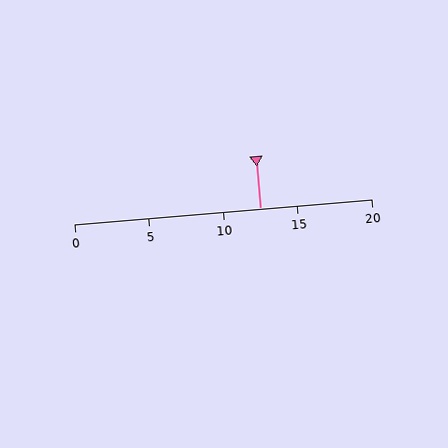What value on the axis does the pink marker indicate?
The marker indicates approximately 12.5.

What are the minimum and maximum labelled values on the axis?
The axis runs from 0 to 20.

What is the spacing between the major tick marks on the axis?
The major ticks are spaced 5 apart.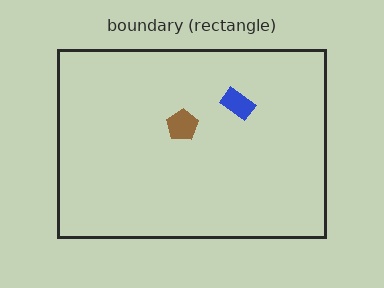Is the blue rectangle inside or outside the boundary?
Inside.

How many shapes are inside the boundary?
2 inside, 0 outside.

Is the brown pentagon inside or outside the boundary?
Inside.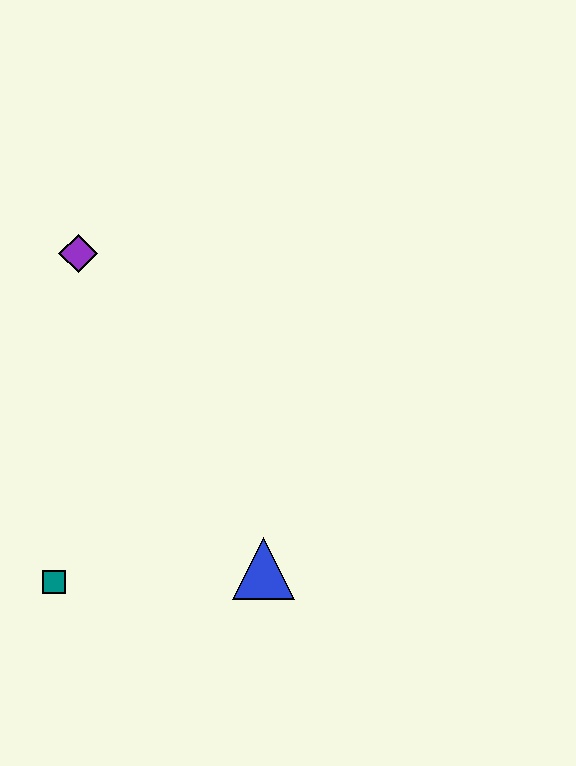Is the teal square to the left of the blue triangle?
Yes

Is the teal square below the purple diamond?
Yes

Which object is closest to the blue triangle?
The teal square is closest to the blue triangle.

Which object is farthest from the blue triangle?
The purple diamond is farthest from the blue triangle.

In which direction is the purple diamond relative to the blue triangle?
The purple diamond is above the blue triangle.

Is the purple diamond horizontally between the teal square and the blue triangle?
Yes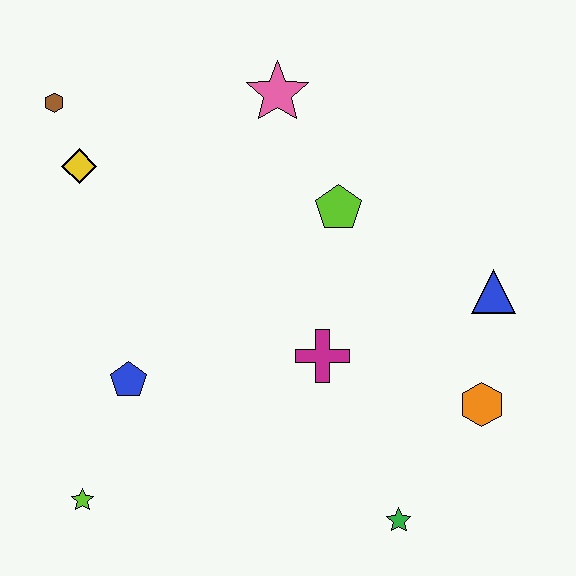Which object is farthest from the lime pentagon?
The lime star is farthest from the lime pentagon.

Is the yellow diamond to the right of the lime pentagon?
No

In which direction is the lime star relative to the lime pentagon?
The lime star is below the lime pentagon.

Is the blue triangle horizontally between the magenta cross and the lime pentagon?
No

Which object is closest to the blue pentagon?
The lime star is closest to the blue pentagon.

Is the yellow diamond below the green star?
No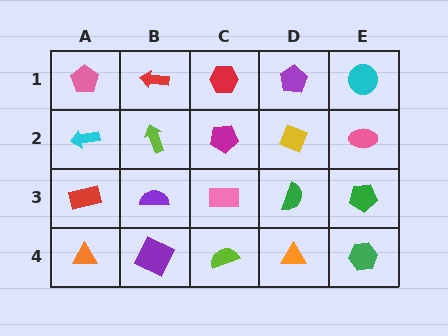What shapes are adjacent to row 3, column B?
A lime arrow (row 2, column B), a purple square (row 4, column B), a red rectangle (row 3, column A), a pink rectangle (row 3, column C).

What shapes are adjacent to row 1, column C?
A magenta pentagon (row 2, column C), a red arrow (row 1, column B), a purple pentagon (row 1, column D).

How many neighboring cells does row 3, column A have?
3.